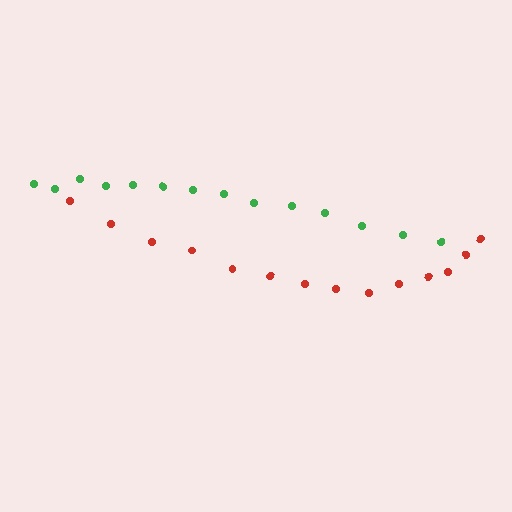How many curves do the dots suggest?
There are 2 distinct paths.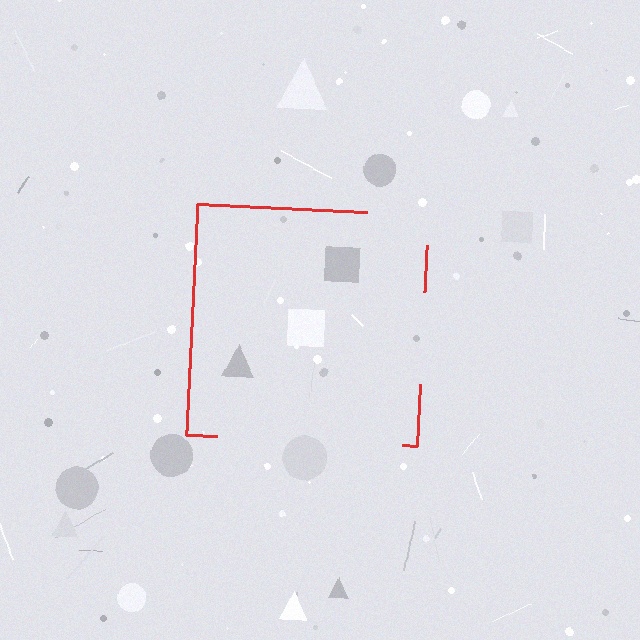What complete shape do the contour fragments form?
The contour fragments form a square.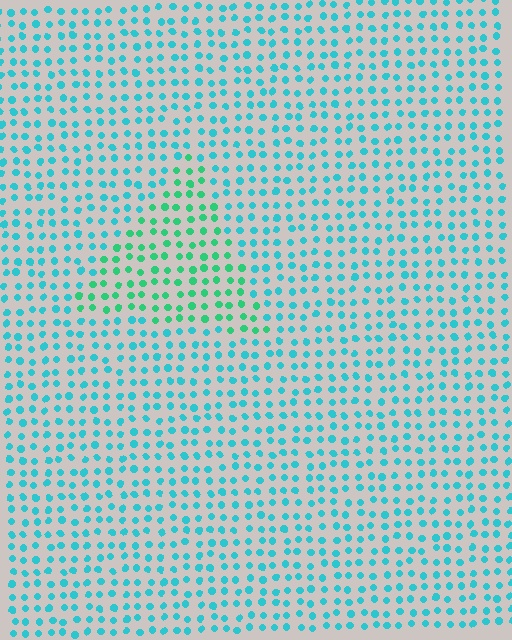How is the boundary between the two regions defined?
The boundary is defined purely by a slight shift in hue (about 35 degrees). Spacing, size, and orientation are identical on both sides.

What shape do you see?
I see a triangle.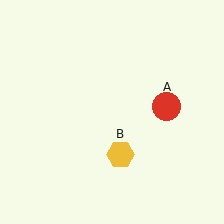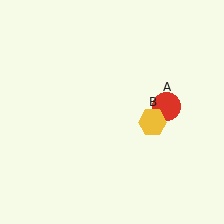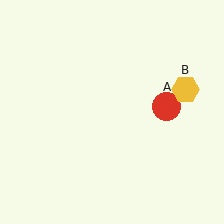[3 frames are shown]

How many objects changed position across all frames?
1 object changed position: yellow hexagon (object B).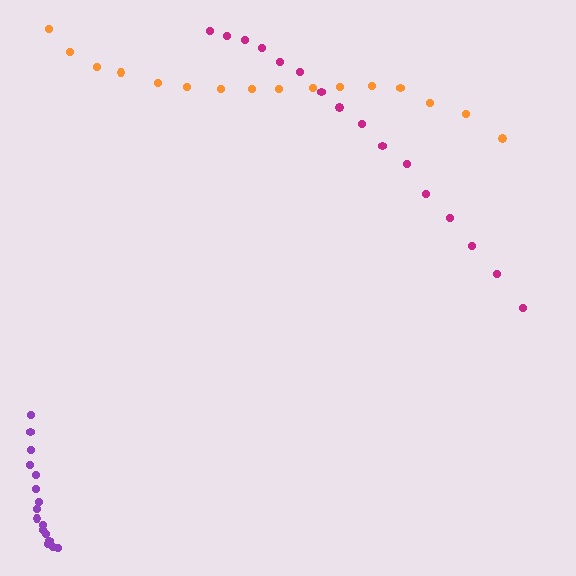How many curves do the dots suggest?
There are 3 distinct paths.